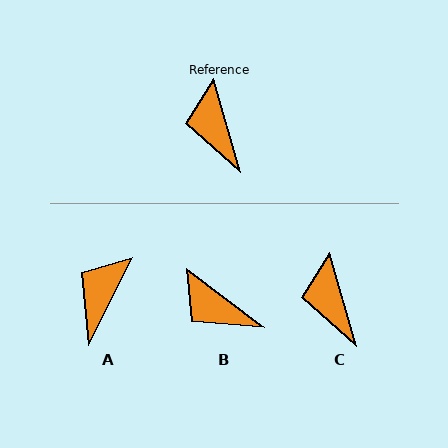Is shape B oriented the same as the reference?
No, it is off by about 37 degrees.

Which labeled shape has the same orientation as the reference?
C.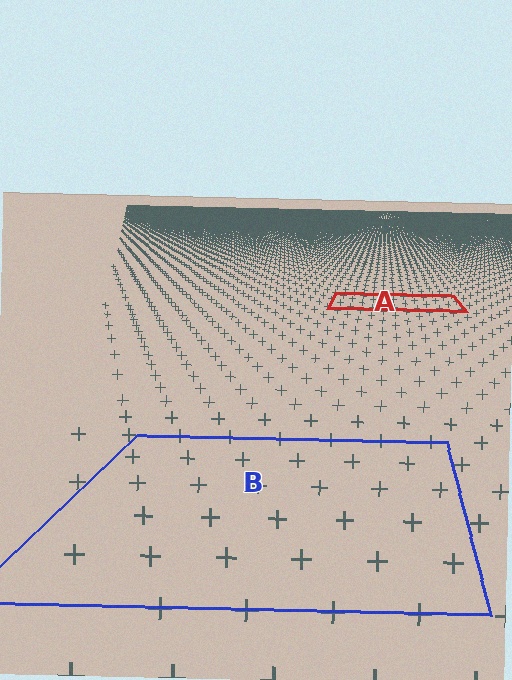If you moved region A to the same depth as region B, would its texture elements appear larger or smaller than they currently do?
They would appear larger. At a closer depth, the same texture elements are projected at a bigger on-screen size.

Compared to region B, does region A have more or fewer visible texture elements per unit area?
Region A has more texture elements per unit area — they are packed more densely because it is farther away.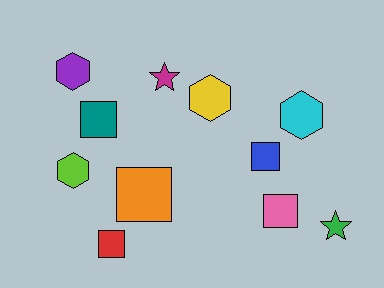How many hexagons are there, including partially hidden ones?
There are 4 hexagons.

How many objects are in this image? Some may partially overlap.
There are 11 objects.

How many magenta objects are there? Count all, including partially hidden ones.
There is 1 magenta object.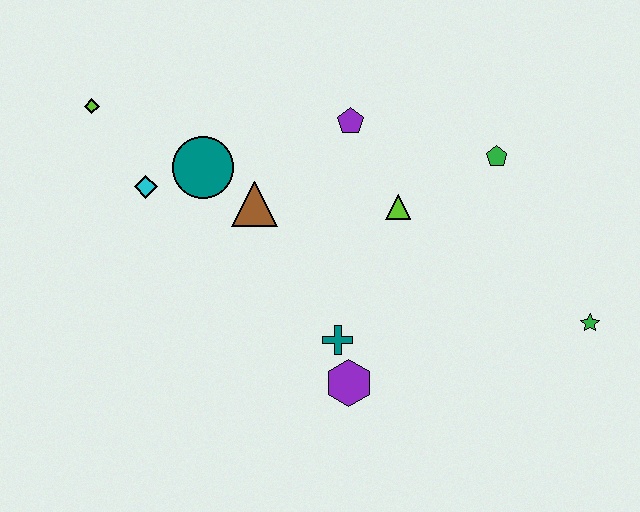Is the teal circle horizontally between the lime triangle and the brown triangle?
No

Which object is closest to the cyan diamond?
The teal circle is closest to the cyan diamond.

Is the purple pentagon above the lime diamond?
No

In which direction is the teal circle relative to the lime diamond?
The teal circle is to the right of the lime diamond.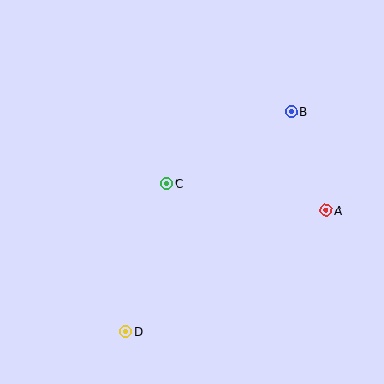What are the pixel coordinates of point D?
Point D is at (126, 332).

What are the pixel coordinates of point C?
Point C is at (167, 184).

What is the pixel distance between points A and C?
The distance between A and C is 162 pixels.